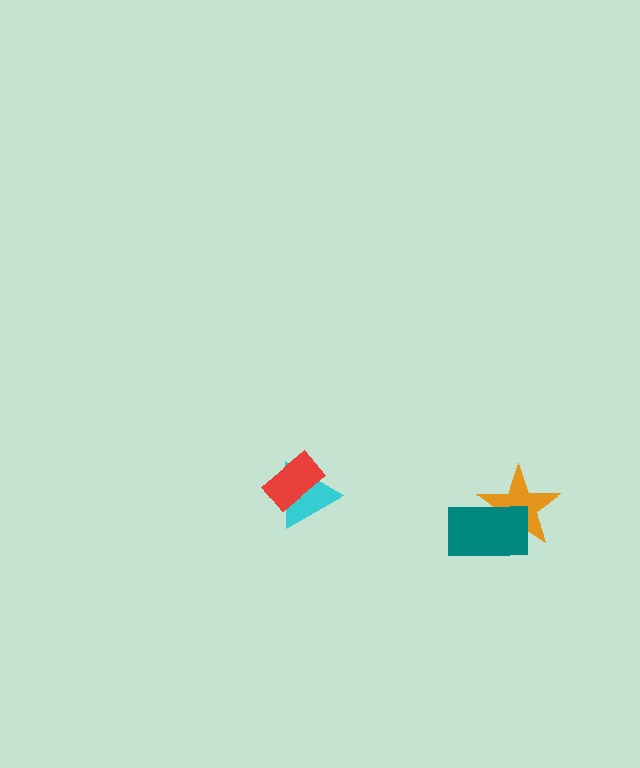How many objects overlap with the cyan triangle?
1 object overlaps with the cyan triangle.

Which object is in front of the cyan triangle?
The red rectangle is in front of the cyan triangle.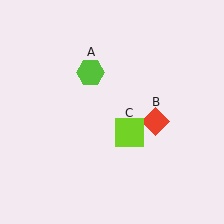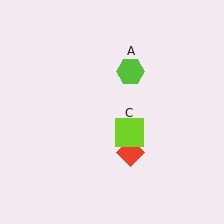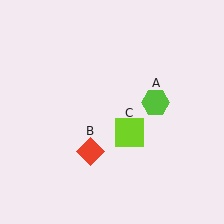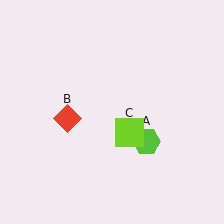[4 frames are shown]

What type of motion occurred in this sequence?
The lime hexagon (object A), red diamond (object B) rotated clockwise around the center of the scene.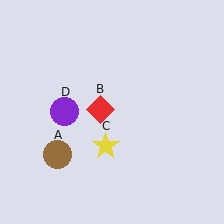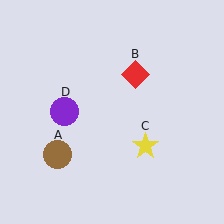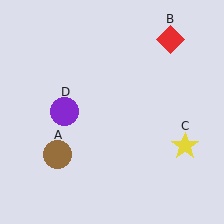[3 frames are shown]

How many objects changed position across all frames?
2 objects changed position: red diamond (object B), yellow star (object C).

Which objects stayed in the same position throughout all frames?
Brown circle (object A) and purple circle (object D) remained stationary.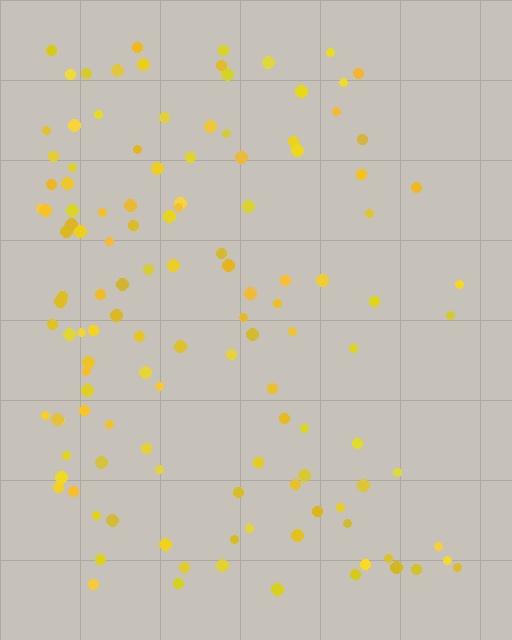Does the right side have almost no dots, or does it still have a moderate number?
Still a moderate number, just noticeably fewer than the left.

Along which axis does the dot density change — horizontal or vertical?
Horizontal.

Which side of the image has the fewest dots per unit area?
The right.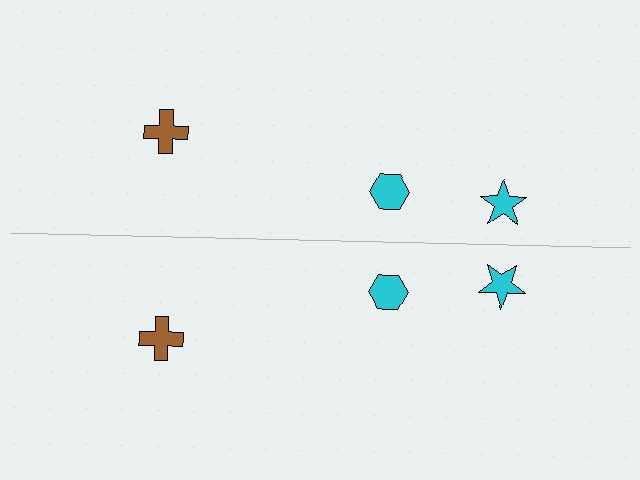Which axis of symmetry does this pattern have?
The pattern has a horizontal axis of symmetry running through the center of the image.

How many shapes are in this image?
There are 6 shapes in this image.